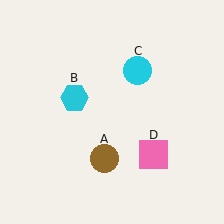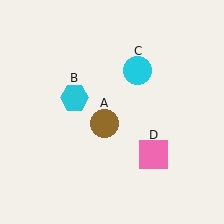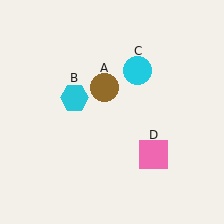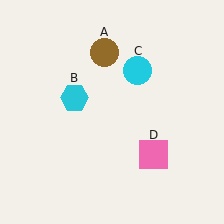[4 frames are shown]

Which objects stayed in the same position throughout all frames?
Cyan hexagon (object B) and cyan circle (object C) and pink square (object D) remained stationary.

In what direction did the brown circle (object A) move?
The brown circle (object A) moved up.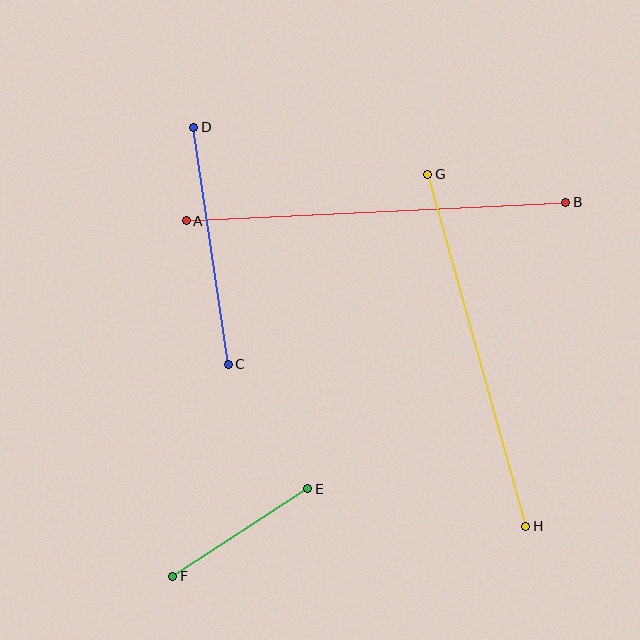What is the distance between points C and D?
The distance is approximately 240 pixels.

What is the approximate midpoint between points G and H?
The midpoint is at approximately (477, 350) pixels.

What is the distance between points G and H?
The distance is approximately 365 pixels.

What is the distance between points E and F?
The distance is approximately 161 pixels.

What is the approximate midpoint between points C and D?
The midpoint is at approximately (211, 246) pixels.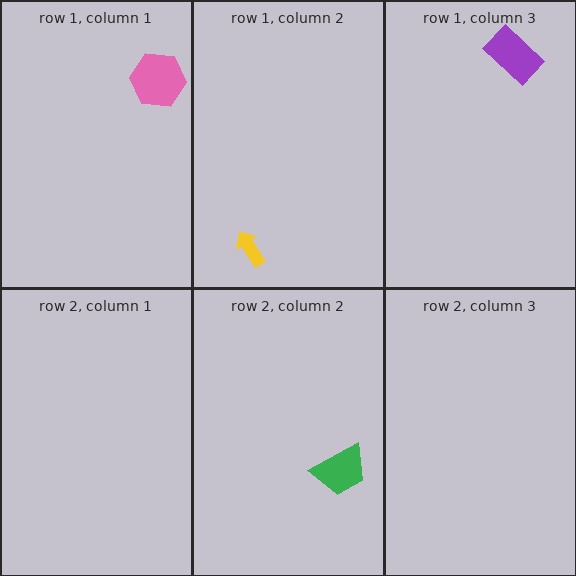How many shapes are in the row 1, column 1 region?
1.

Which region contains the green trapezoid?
The row 2, column 2 region.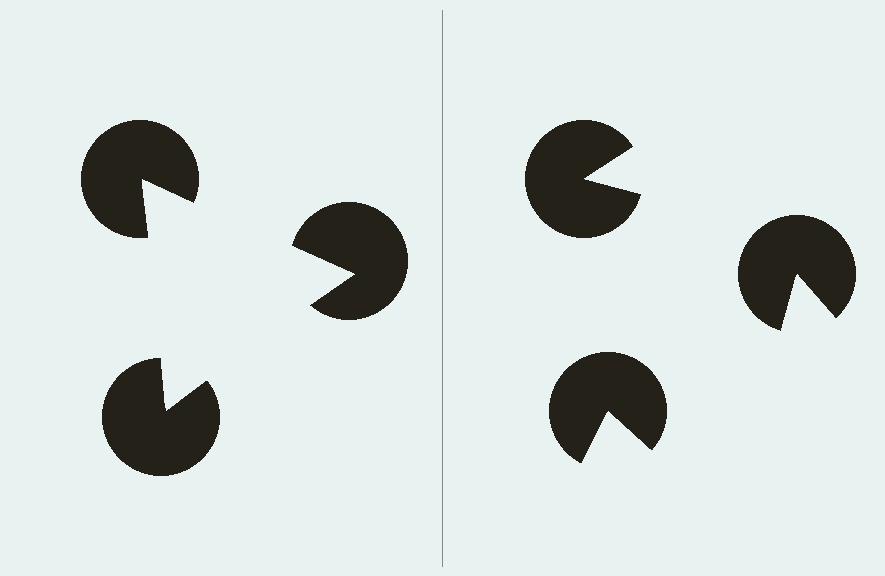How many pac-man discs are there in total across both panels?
6 — 3 on each side.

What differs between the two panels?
The pac-man discs are positioned identically on both sides; only the wedge orientations differ. On the left they align to a triangle; on the right they are misaligned.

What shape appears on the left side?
An illusory triangle.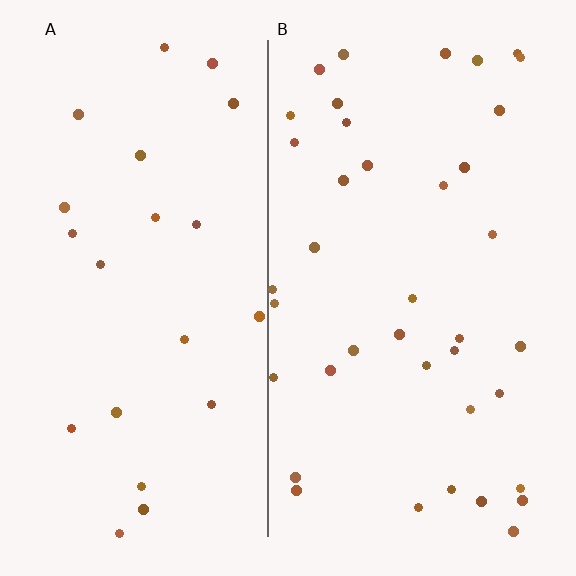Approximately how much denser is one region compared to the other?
Approximately 1.8× — region B over region A.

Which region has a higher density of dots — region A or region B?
B (the right).